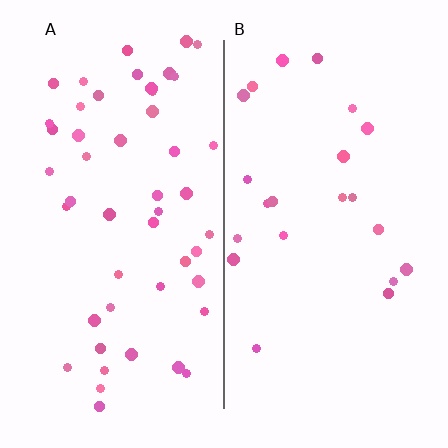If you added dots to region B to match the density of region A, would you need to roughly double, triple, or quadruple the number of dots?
Approximately double.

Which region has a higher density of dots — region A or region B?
A (the left).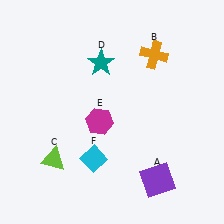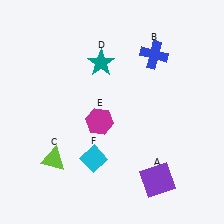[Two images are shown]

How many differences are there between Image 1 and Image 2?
There is 1 difference between the two images.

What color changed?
The cross (B) changed from orange in Image 1 to blue in Image 2.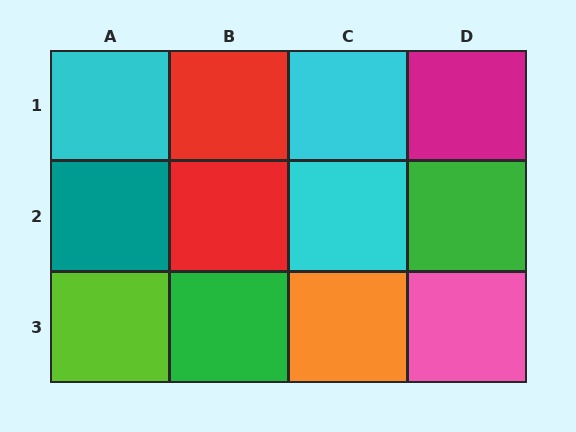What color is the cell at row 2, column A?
Teal.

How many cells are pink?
1 cell is pink.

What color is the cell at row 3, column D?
Pink.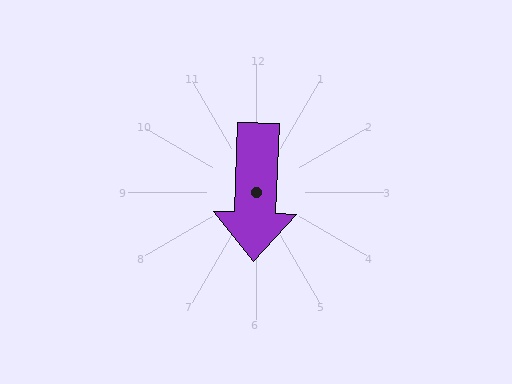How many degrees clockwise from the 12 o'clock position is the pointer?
Approximately 182 degrees.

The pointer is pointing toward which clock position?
Roughly 6 o'clock.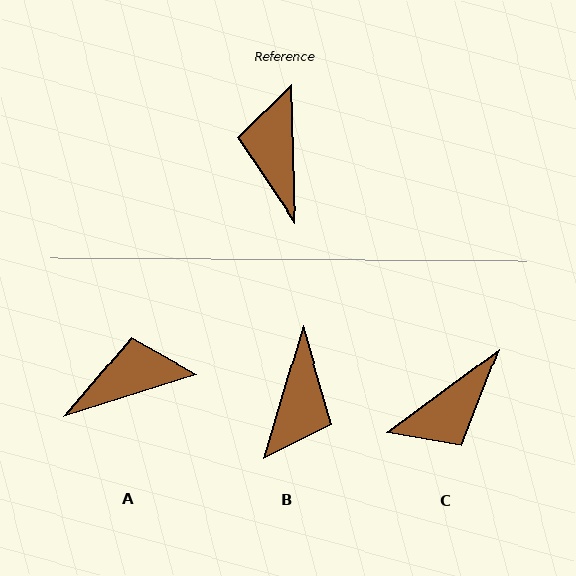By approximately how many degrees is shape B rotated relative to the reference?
Approximately 162 degrees counter-clockwise.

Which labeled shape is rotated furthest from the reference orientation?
B, about 162 degrees away.